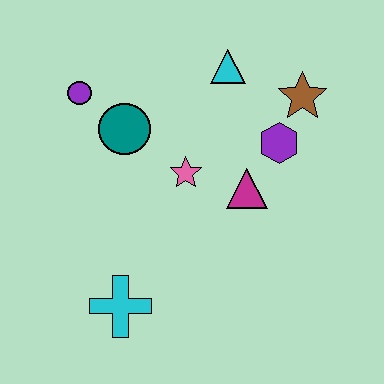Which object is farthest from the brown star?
The cyan cross is farthest from the brown star.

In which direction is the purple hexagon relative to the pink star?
The purple hexagon is to the right of the pink star.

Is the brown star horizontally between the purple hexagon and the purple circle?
No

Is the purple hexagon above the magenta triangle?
Yes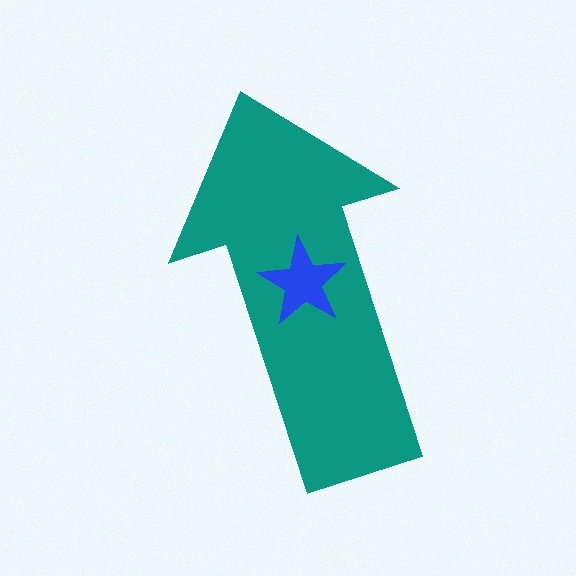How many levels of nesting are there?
2.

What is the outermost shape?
The teal arrow.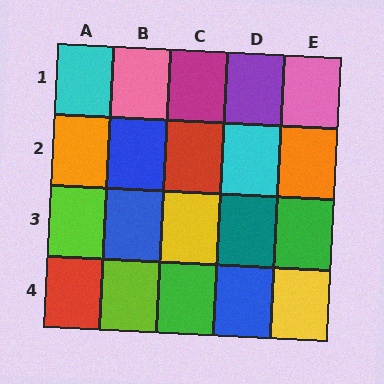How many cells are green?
2 cells are green.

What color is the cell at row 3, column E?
Green.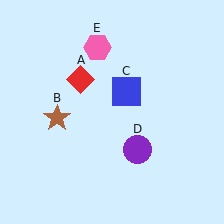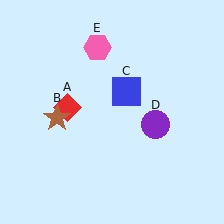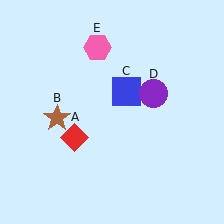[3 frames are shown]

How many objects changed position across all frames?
2 objects changed position: red diamond (object A), purple circle (object D).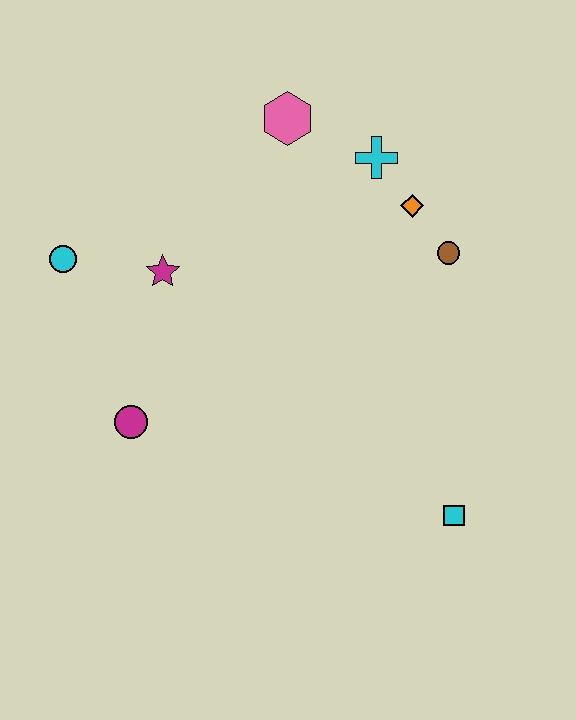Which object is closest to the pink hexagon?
The cyan cross is closest to the pink hexagon.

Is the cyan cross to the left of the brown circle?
Yes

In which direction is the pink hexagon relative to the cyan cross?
The pink hexagon is to the left of the cyan cross.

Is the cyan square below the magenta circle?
Yes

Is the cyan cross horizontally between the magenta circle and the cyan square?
Yes